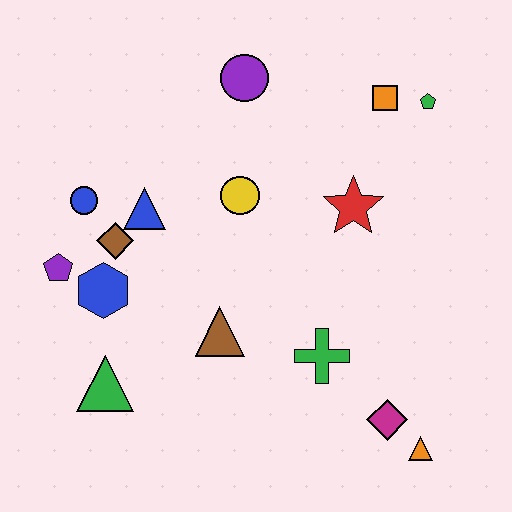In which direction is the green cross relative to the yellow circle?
The green cross is below the yellow circle.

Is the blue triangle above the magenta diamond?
Yes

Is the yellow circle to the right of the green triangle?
Yes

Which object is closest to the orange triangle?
The magenta diamond is closest to the orange triangle.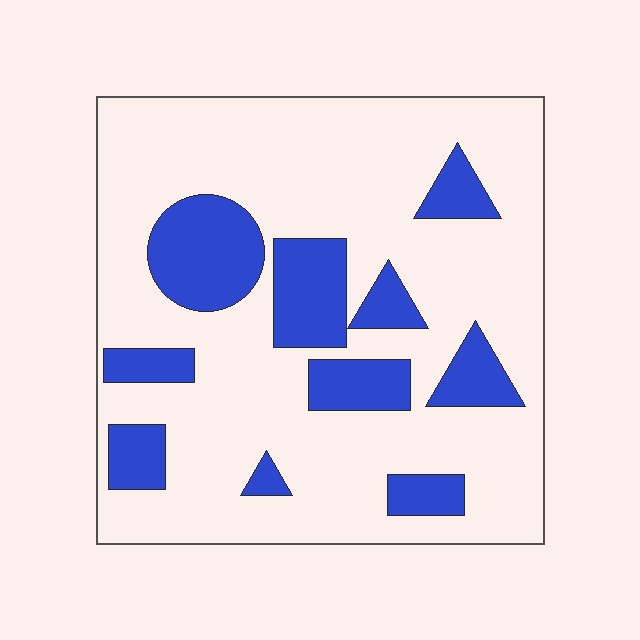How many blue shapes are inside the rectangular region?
10.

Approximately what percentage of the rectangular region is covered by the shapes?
Approximately 25%.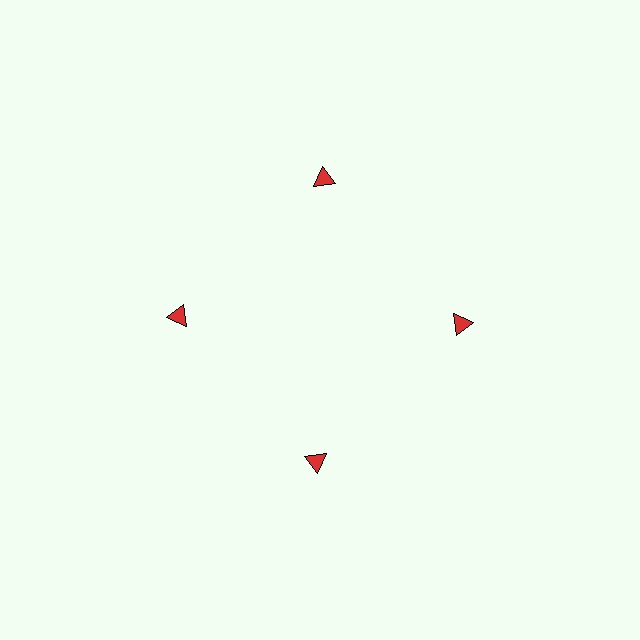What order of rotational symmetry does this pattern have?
This pattern has 4-fold rotational symmetry.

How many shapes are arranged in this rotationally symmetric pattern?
There are 4 shapes, arranged in 4 groups of 1.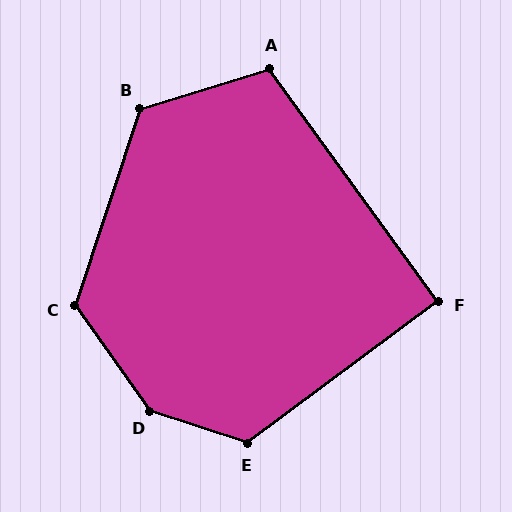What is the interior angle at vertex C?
Approximately 126 degrees (obtuse).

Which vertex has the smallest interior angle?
F, at approximately 91 degrees.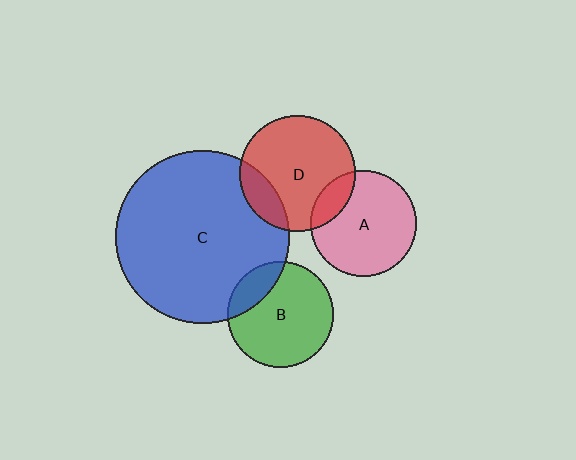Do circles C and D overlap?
Yes.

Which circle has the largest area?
Circle C (blue).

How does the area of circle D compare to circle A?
Approximately 1.2 times.